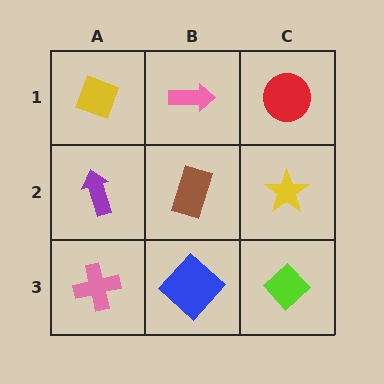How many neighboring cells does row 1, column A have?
2.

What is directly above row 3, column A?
A purple arrow.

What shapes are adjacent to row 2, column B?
A pink arrow (row 1, column B), a blue diamond (row 3, column B), a purple arrow (row 2, column A), a yellow star (row 2, column C).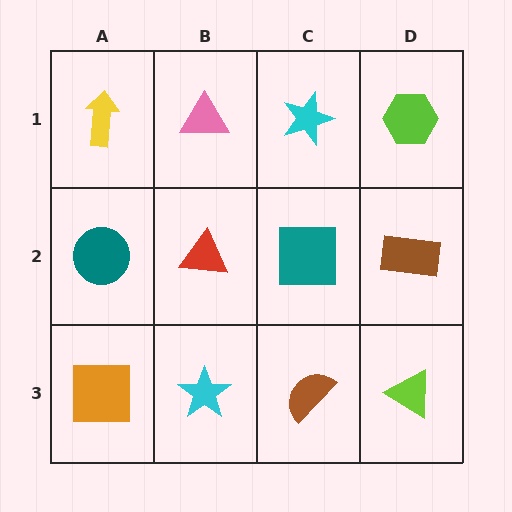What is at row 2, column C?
A teal square.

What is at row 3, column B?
A cyan star.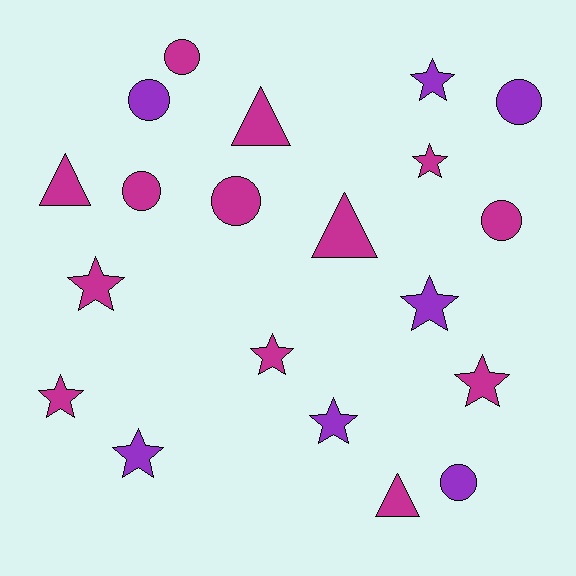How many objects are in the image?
There are 20 objects.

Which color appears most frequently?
Magenta, with 13 objects.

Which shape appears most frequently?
Star, with 9 objects.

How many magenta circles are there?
There are 4 magenta circles.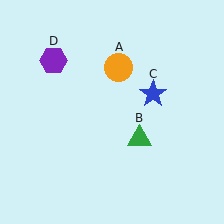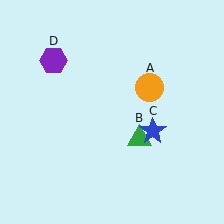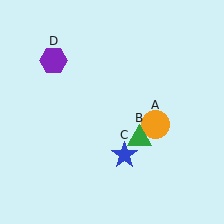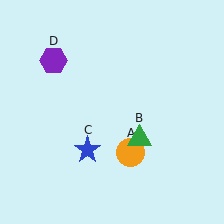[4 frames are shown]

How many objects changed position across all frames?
2 objects changed position: orange circle (object A), blue star (object C).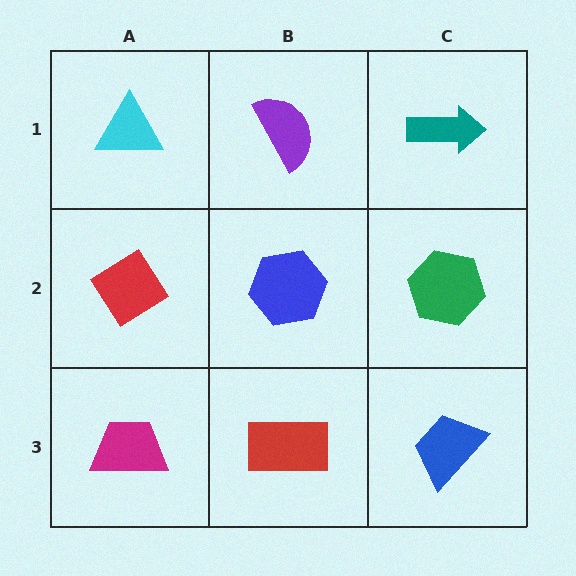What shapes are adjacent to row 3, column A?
A red diamond (row 2, column A), a red rectangle (row 3, column B).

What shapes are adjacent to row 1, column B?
A blue hexagon (row 2, column B), a cyan triangle (row 1, column A), a teal arrow (row 1, column C).